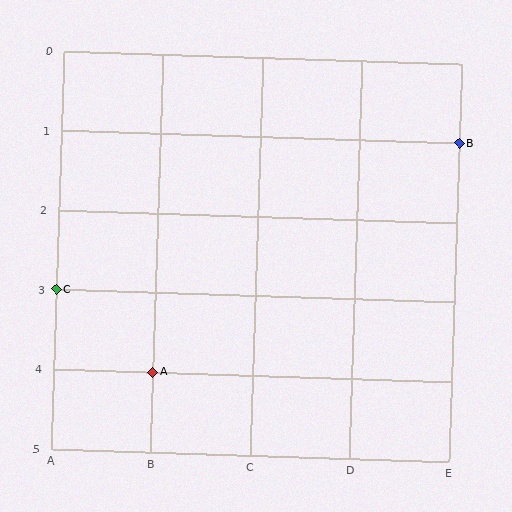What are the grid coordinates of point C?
Point C is at grid coordinates (A, 3).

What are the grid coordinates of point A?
Point A is at grid coordinates (B, 4).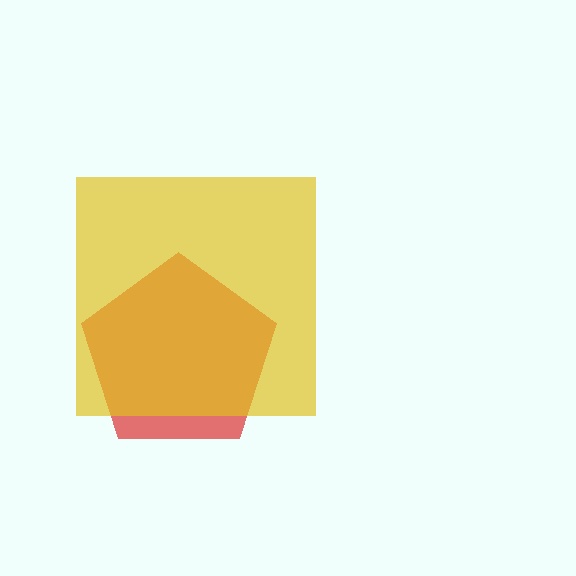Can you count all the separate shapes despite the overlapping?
Yes, there are 2 separate shapes.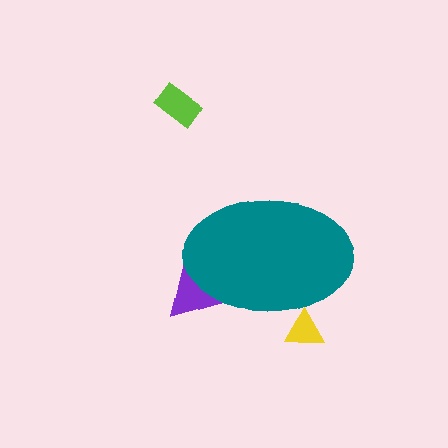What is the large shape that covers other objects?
A teal ellipse.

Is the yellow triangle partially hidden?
Yes, the yellow triangle is partially hidden behind the teal ellipse.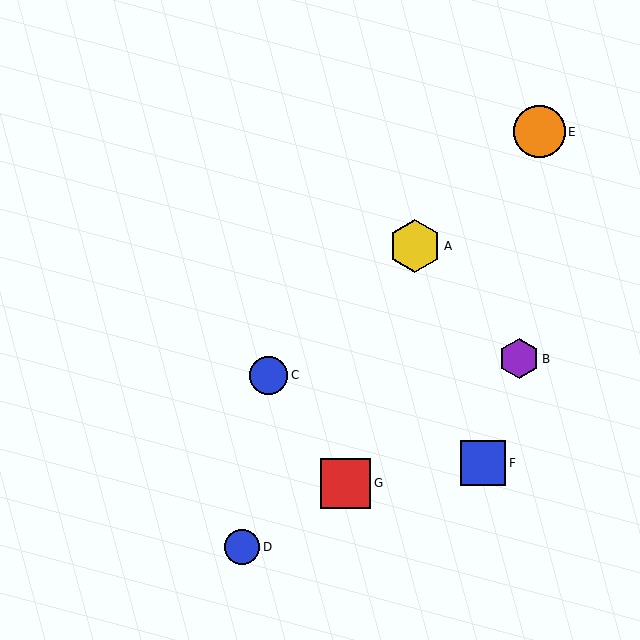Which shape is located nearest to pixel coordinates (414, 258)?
The yellow hexagon (labeled A) at (415, 246) is nearest to that location.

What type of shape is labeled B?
Shape B is a purple hexagon.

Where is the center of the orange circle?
The center of the orange circle is at (539, 132).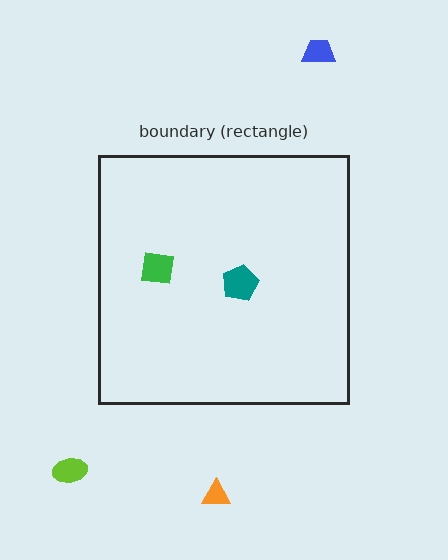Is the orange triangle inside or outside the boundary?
Outside.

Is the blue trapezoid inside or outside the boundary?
Outside.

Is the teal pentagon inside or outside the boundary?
Inside.